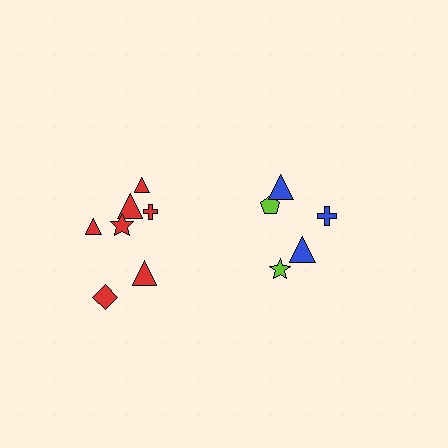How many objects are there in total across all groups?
There are 12 objects.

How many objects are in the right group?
There are 5 objects.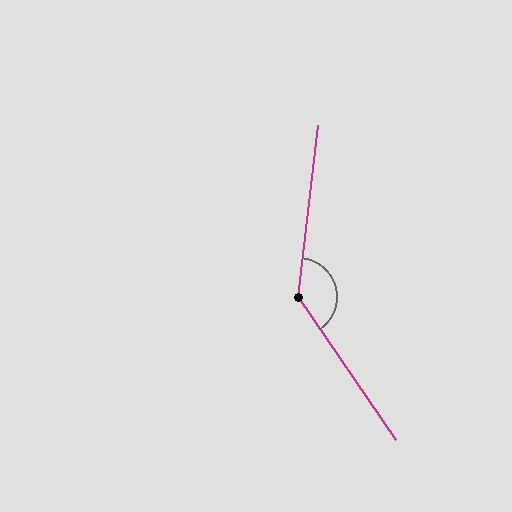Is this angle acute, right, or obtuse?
It is obtuse.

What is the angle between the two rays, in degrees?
Approximately 139 degrees.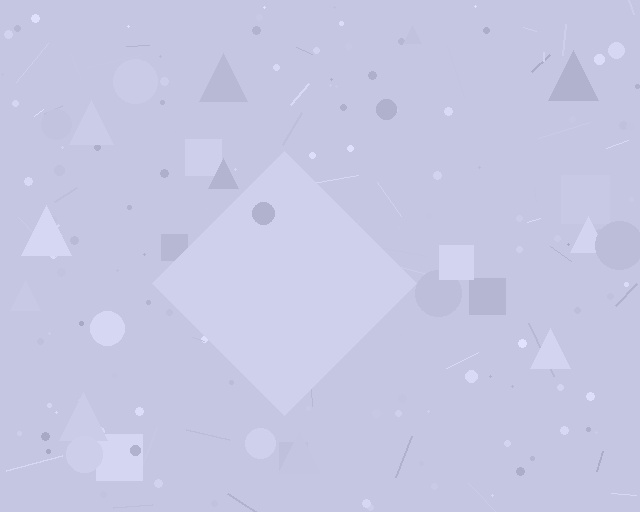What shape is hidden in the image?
A diamond is hidden in the image.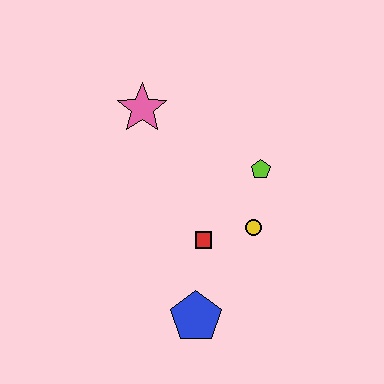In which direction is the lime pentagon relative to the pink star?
The lime pentagon is to the right of the pink star.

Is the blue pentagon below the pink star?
Yes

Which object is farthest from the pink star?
The blue pentagon is farthest from the pink star.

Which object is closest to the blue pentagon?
The red square is closest to the blue pentagon.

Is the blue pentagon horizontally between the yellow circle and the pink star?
Yes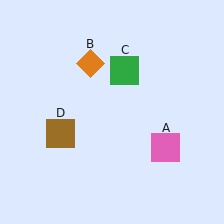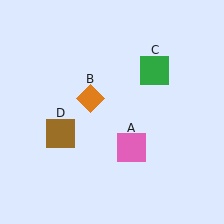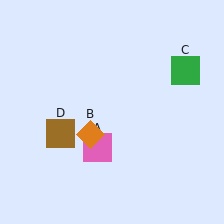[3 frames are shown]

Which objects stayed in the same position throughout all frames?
Brown square (object D) remained stationary.